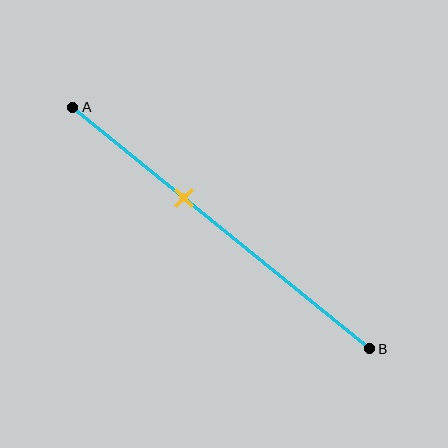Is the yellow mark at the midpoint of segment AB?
No, the mark is at about 35% from A, not at the 50% midpoint.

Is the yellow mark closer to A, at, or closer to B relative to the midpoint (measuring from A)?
The yellow mark is closer to point A than the midpoint of segment AB.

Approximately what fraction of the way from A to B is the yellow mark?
The yellow mark is approximately 35% of the way from A to B.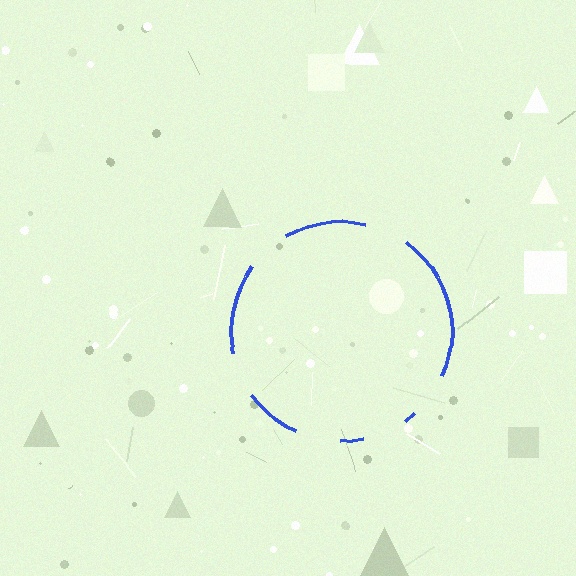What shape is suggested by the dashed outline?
The dashed outline suggests a circle.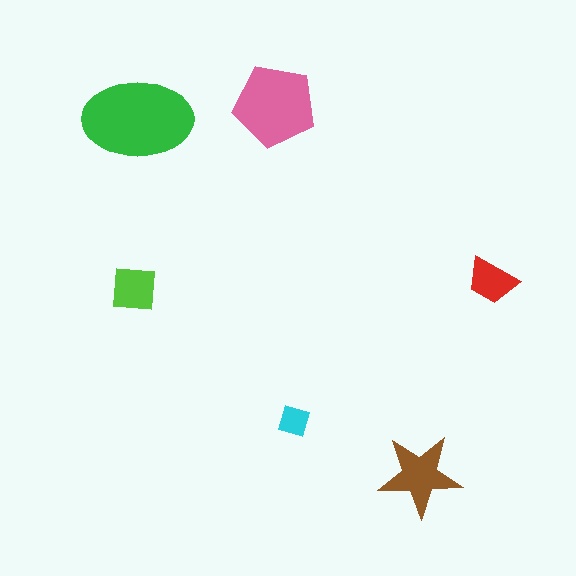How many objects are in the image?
There are 6 objects in the image.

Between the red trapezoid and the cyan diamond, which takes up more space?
The red trapezoid.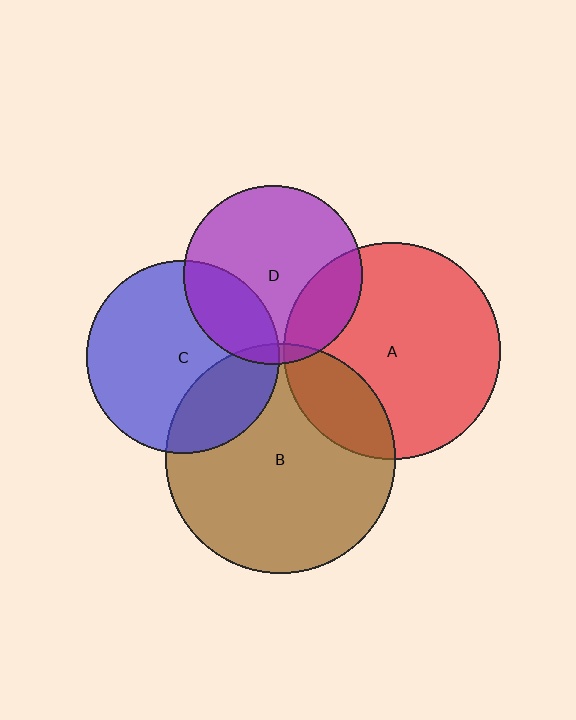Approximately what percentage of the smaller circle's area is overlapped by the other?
Approximately 25%.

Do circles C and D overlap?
Yes.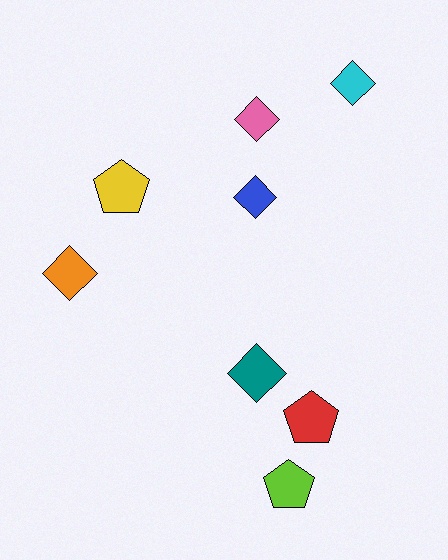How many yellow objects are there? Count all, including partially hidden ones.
There is 1 yellow object.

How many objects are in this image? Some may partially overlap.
There are 8 objects.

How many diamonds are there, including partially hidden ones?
There are 5 diamonds.